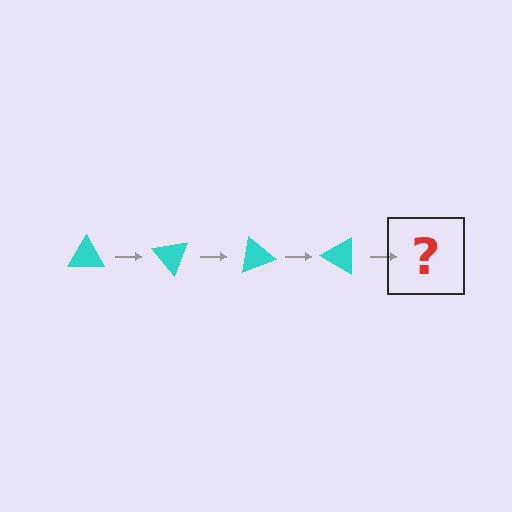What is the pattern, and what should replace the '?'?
The pattern is that the triangle rotates 50 degrees each step. The '?' should be a cyan triangle rotated 200 degrees.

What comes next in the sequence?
The next element should be a cyan triangle rotated 200 degrees.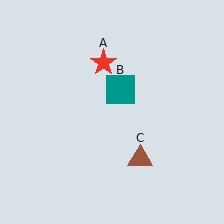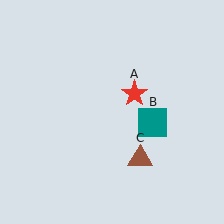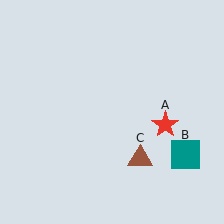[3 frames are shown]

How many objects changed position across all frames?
2 objects changed position: red star (object A), teal square (object B).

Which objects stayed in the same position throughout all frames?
Brown triangle (object C) remained stationary.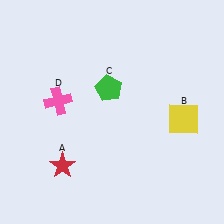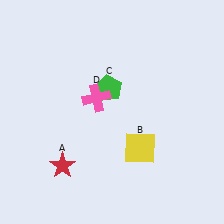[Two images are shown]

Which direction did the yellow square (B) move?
The yellow square (B) moved left.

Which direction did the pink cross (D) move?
The pink cross (D) moved right.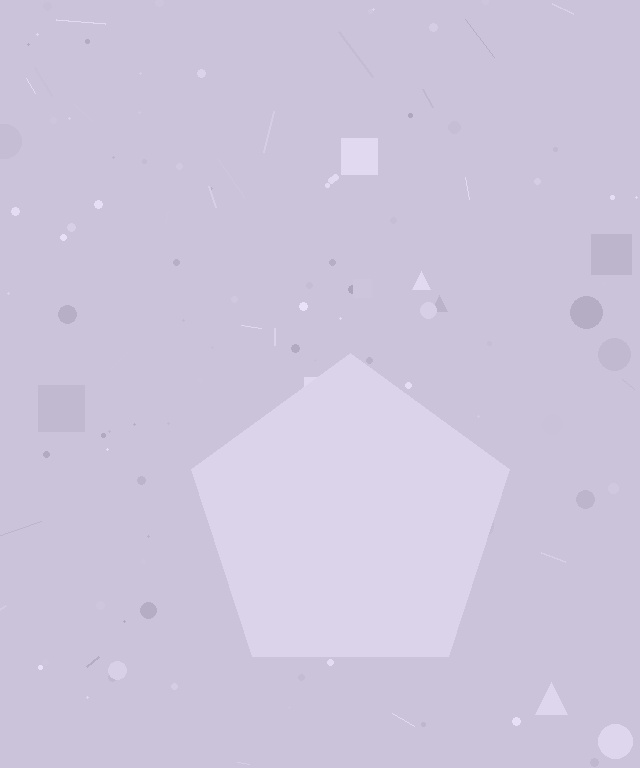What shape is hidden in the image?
A pentagon is hidden in the image.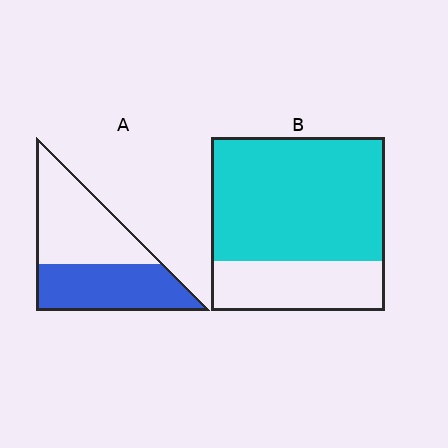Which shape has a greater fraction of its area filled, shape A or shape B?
Shape B.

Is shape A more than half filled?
Roughly half.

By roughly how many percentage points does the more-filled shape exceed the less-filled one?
By roughly 25 percentage points (B over A).